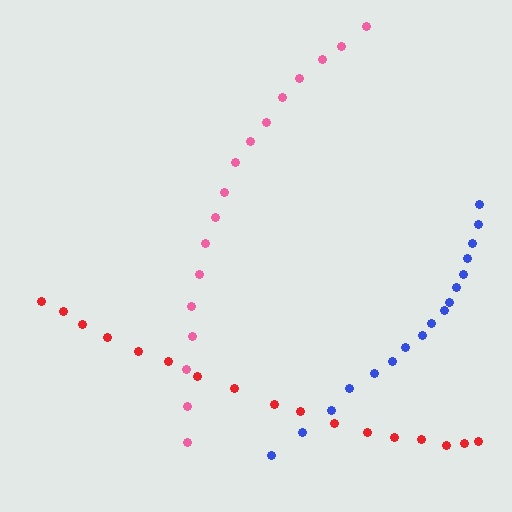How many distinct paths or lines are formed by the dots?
There are 3 distinct paths.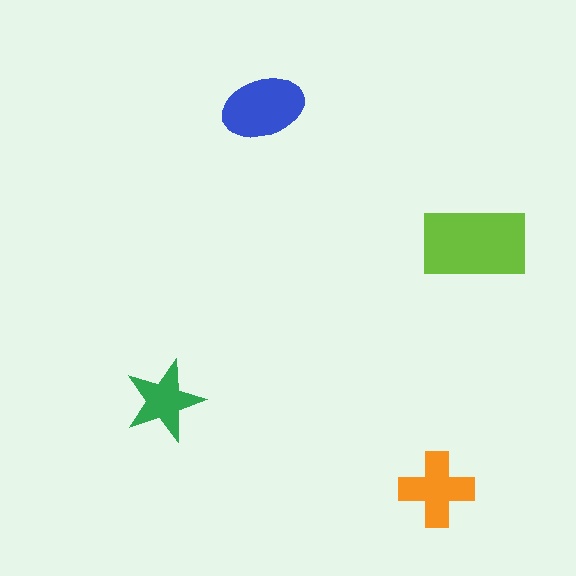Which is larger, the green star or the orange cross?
The orange cross.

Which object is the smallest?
The green star.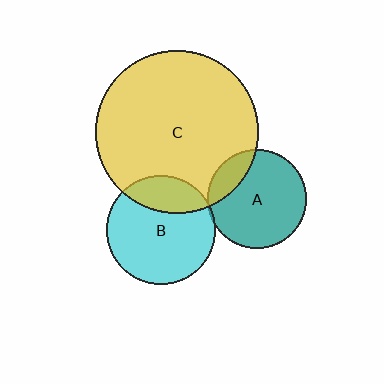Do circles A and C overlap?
Yes.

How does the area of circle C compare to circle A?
Approximately 2.7 times.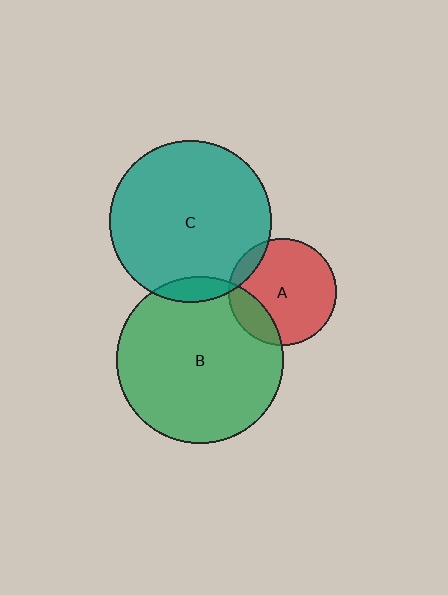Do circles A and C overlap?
Yes.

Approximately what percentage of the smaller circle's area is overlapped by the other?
Approximately 10%.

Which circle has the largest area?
Circle B (green).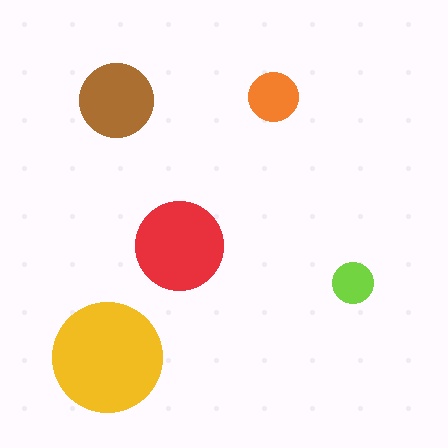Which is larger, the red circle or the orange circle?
The red one.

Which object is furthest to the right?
The lime circle is rightmost.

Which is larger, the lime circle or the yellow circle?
The yellow one.